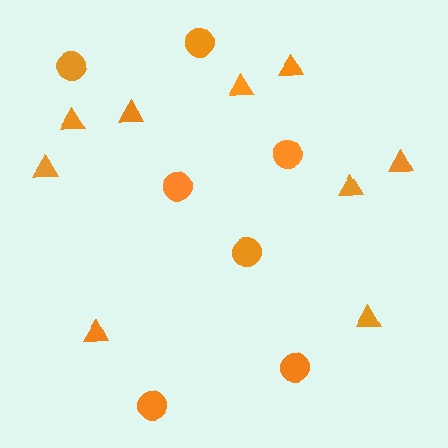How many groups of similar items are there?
There are 2 groups: one group of circles (7) and one group of triangles (9).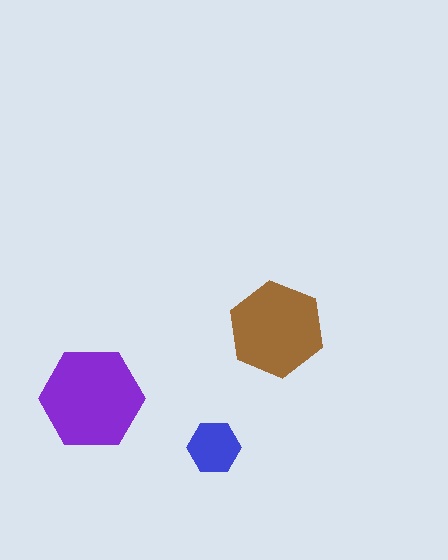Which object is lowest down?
The blue hexagon is bottommost.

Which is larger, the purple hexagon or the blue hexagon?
The purple one.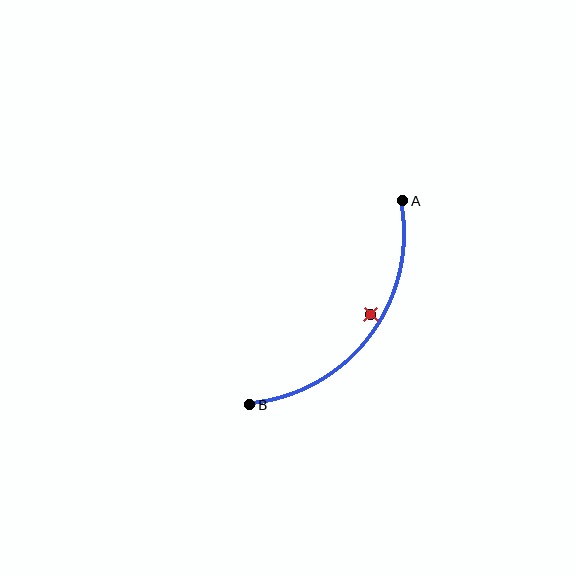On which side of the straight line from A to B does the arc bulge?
The arc bulges below and to the right of the straight line connecting A and B.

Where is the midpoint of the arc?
The arc midpoint is the point on the curve farthest from the straight line joining A and B. It sits below and to the right of that line.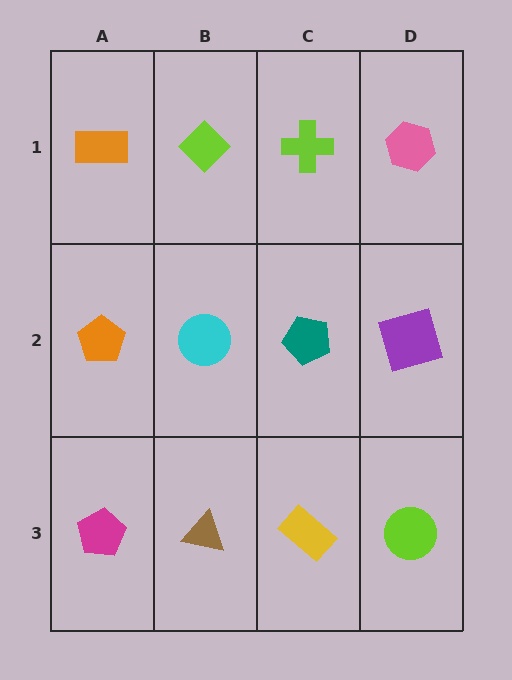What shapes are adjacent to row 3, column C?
A teal pentagon (row 2, column C), a brown triangle (row 3, column B), a lime circle (row 3, column D).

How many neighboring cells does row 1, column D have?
2.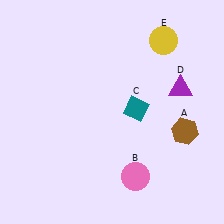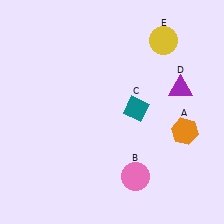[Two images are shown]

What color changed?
The hexagon (A) changed from brown in Image 1 to orange in Image 2.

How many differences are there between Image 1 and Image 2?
There is 1 difference between the two images.